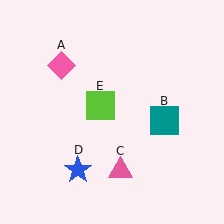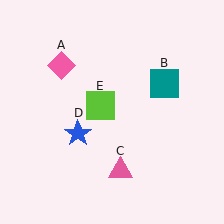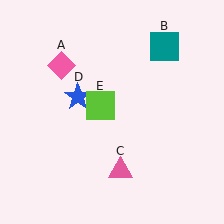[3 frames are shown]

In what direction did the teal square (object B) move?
The teal square (object B) moved up.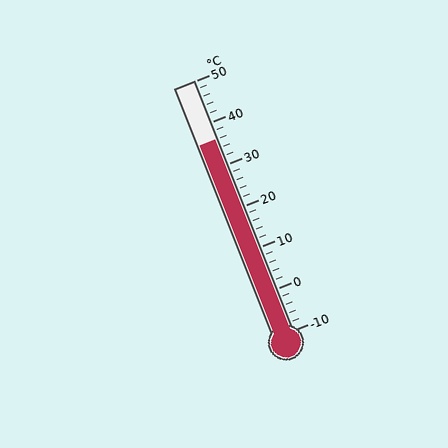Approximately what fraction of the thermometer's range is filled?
The thermometer is filled to approximately 75% of its range.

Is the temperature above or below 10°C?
The temperature is above 10°C.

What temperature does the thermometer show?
The thermometer shows approximately 36°C.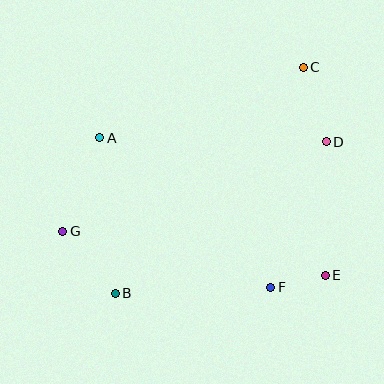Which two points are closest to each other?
Points E and F are closest to each other.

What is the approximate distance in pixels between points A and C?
The distance between A and C is approximately 215 pixels.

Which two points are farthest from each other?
Points B and C are farthest from each other.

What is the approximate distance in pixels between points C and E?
The distance between C and E is approximately 209 pixels.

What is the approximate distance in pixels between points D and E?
The distance between D and E is approximately 133 pixels.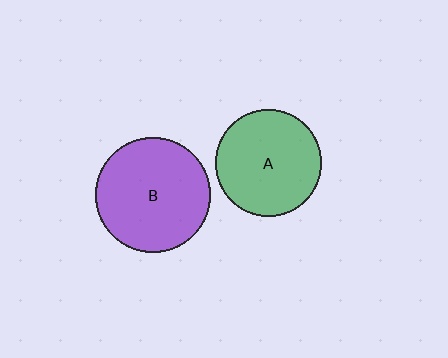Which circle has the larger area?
Circle B (purple).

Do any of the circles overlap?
No, none of the circles overlap.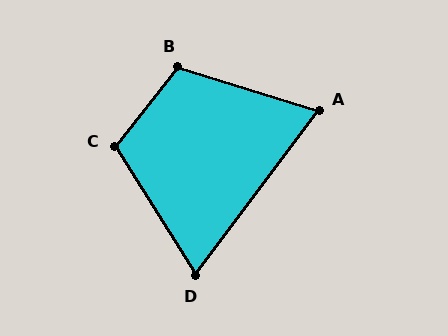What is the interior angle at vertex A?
Approximately 70 degrees (acute).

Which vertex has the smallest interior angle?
D, at approximately 69 degrees.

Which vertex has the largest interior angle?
B, at approximately 111 degrees.